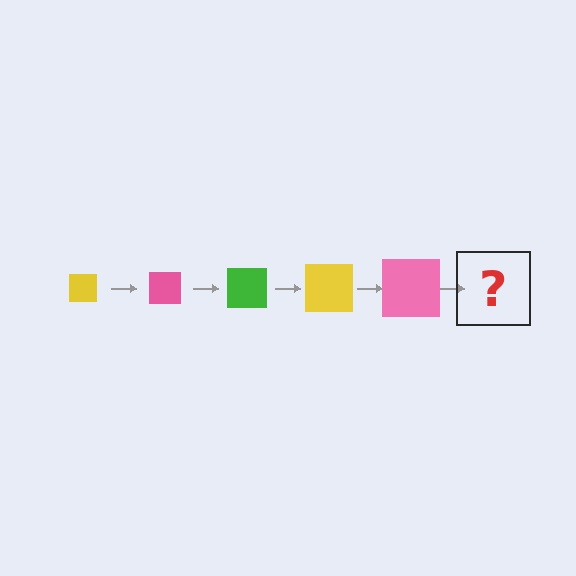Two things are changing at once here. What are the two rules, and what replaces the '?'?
The two rules are that the square grows larger each step and the color cycles through yellow, pink, and green. The '?' should be a green square, larger than the previous one.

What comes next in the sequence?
The next element should be a green square, larger than the previous one.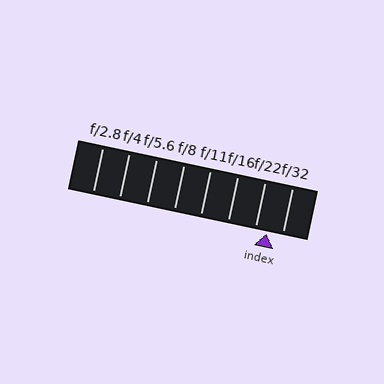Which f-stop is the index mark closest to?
The index mark is closest to f/22.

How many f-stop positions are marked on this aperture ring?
There are 8 f-stop positions marked.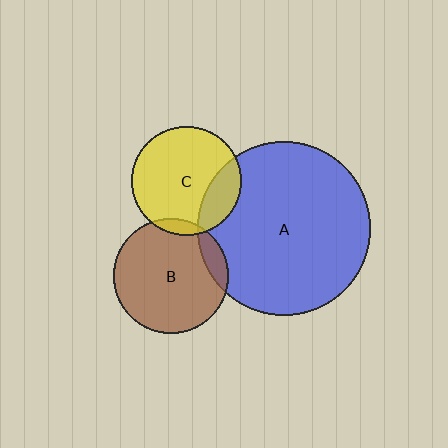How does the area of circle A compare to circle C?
Approximately 2.5 times.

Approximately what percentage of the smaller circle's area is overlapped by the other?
Approximately 5%.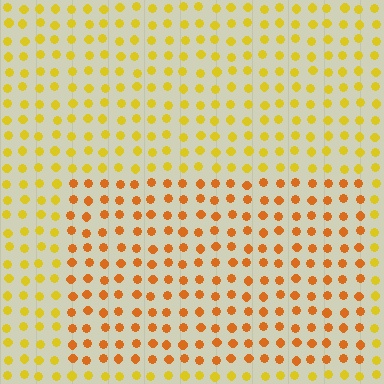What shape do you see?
I see a rectangle.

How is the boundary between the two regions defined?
The boundary is defined purely by a slight shift in hue (about 29 degrees). Spacing, size, and orientation are identical on both sides.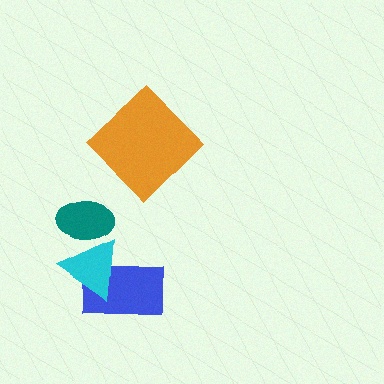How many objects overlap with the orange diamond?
0 objects overlap with the orange diamond.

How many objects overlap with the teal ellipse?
1 object overlaps with the teal ellipse.